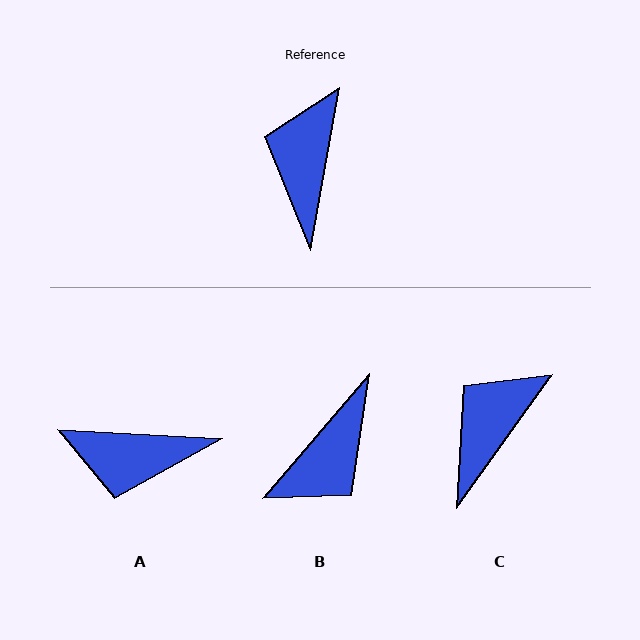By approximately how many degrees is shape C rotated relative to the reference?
Approximately 25 degrees clockwise.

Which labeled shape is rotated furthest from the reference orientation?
B, about 149 degrees away.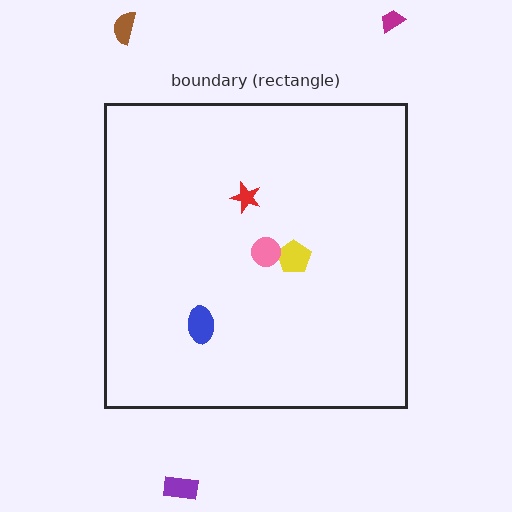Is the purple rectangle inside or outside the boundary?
Outside.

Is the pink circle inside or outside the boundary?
Inside.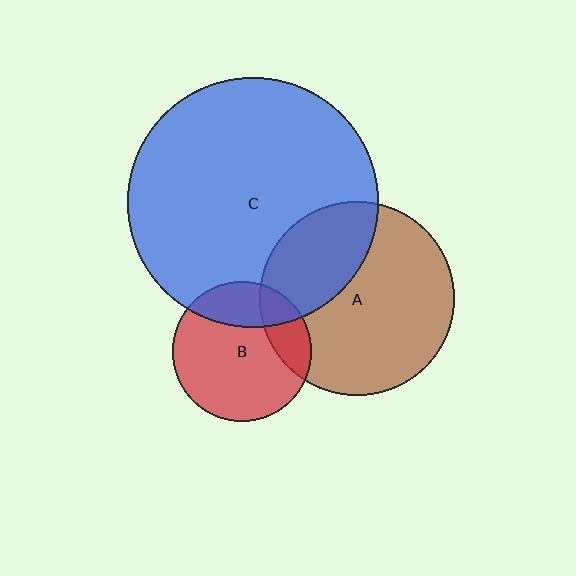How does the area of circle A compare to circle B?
Approximately 1.9 times.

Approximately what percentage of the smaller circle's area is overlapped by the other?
Approximately 30%.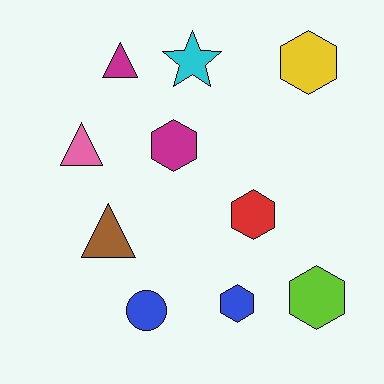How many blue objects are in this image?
There are 2 blue objects.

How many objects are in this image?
There are 10 objects.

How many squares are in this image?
There are no squares.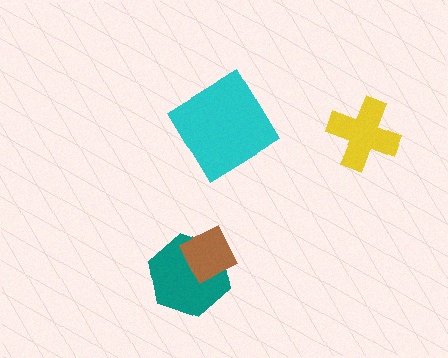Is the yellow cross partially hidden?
No, no other shape covers it.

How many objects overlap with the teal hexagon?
1 object overlaps with the teal hexagon.